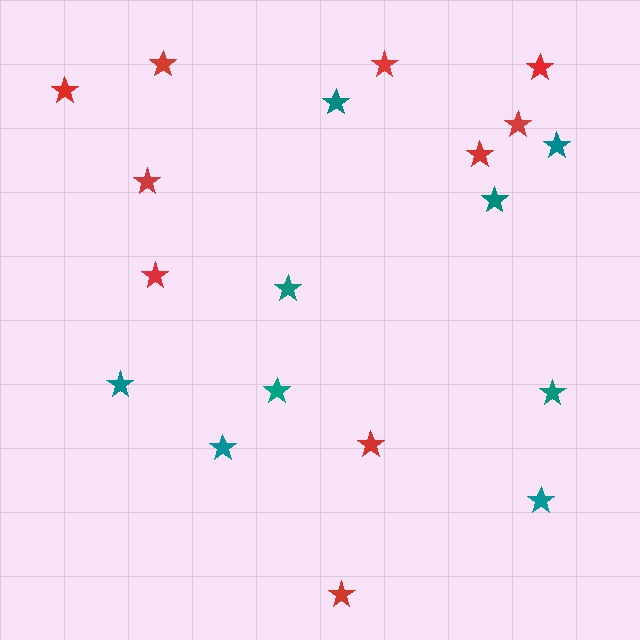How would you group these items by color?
There are 2 groups: one group of teal stars (9) and one group of red stars (10).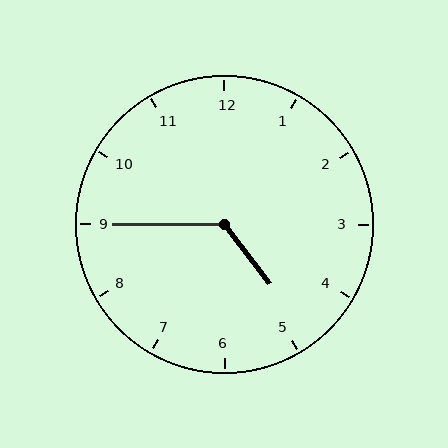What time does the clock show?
4:45.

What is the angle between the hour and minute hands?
Approximately 128 degrees.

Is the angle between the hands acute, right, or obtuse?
It is obtuse.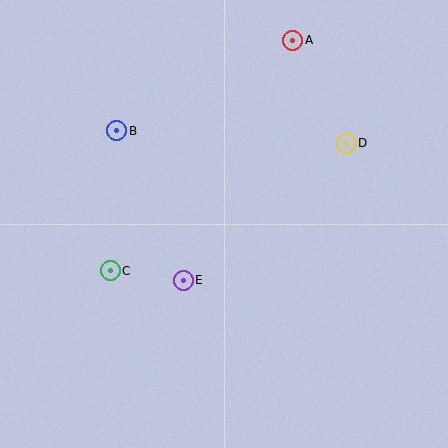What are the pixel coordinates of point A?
Point A is at (293, 40).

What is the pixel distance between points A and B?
The distance between A and B is 198 pixels.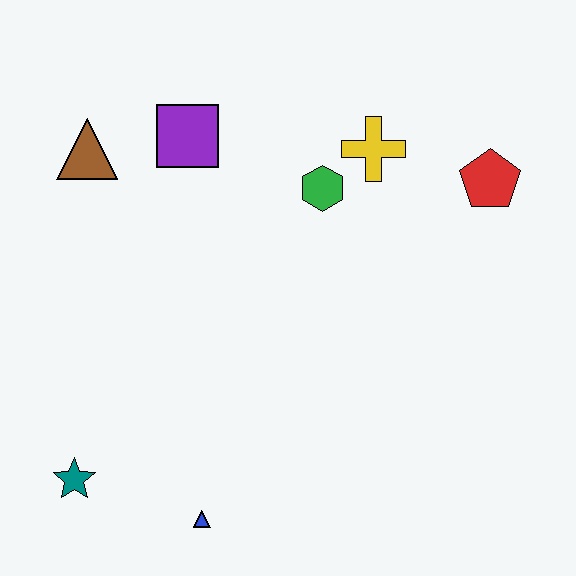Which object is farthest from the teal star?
The red pentagon is farthest from the teal star.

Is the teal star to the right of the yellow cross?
No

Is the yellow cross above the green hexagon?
Yes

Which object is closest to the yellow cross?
The green hexagon is closest to the yellow cross.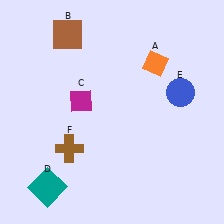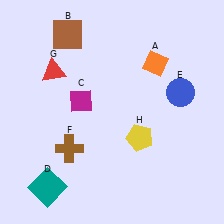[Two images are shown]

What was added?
A red triangle (G), a yellow pentagon (H) were added in Image 2.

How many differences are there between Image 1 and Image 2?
There are 2 differences between the two images.